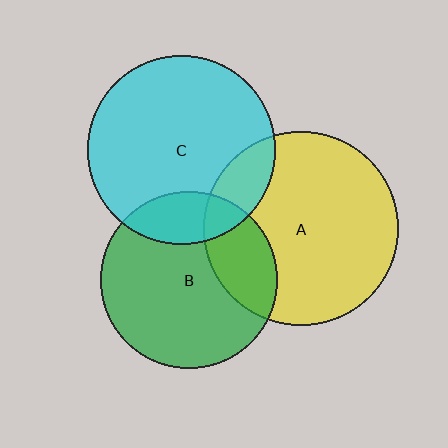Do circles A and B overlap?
Yes.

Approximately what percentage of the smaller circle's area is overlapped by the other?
Approximately 25%.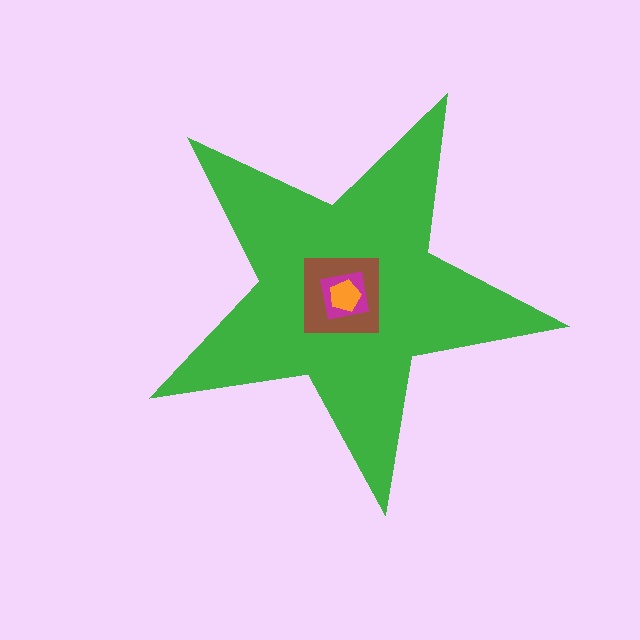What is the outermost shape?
The green star.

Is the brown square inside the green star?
Yes.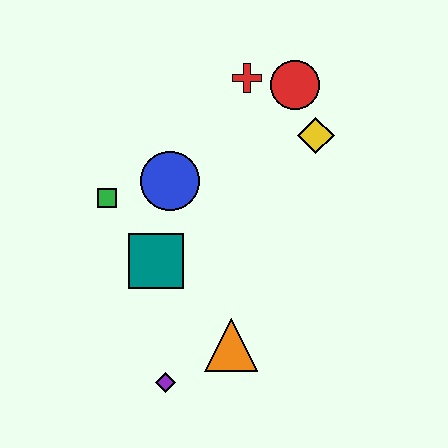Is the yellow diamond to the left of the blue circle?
No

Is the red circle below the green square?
No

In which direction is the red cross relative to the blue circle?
The red cross is above the blue circle.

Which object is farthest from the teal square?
The red circle is farthest from the teal square.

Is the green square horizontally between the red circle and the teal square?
No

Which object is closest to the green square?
The blue circle is closest to the green square.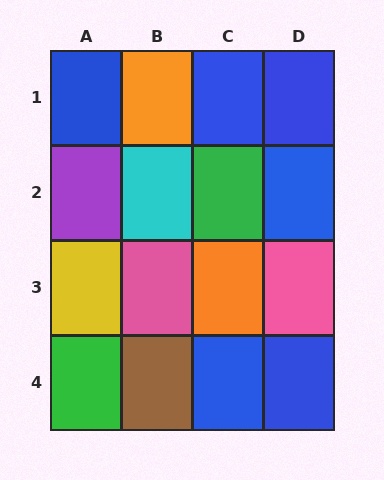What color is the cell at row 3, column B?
Pink.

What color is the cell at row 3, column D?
Pink.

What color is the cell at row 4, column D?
Blue.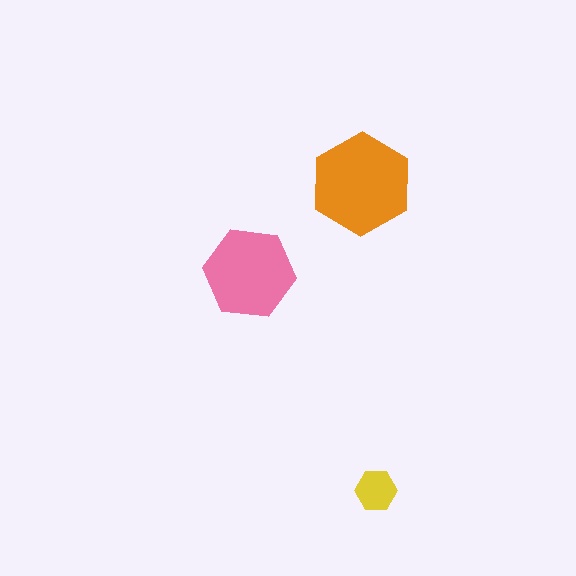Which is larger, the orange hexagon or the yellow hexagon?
The orange one.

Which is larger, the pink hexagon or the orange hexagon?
The orange one.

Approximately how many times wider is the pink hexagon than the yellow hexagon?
About 2 times wider.